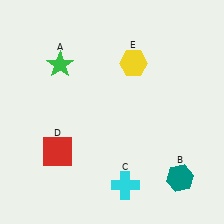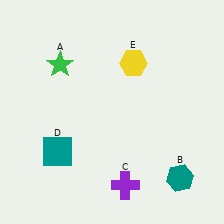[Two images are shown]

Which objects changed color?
C changed from cyan to purple. D changed from red to teal.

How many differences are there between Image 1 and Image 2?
There are 2 differences between the two images.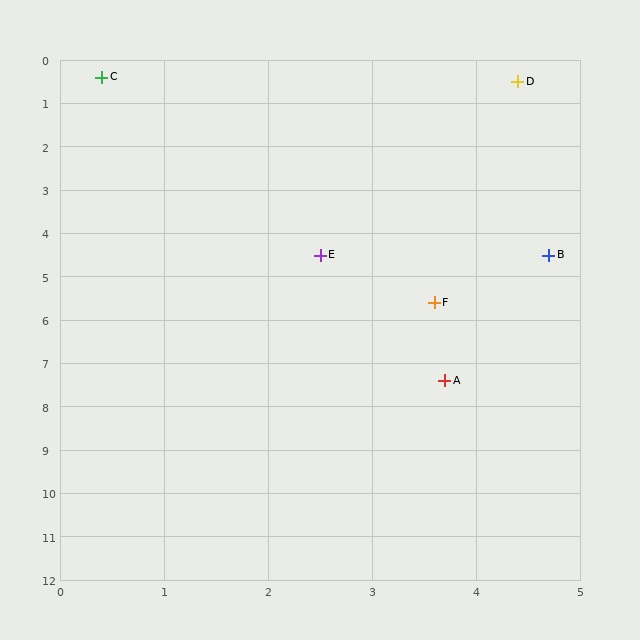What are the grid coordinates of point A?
Point A is at approximately (3.7, 7.4).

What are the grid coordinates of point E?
Point E is at approximately (2.5, 4.5).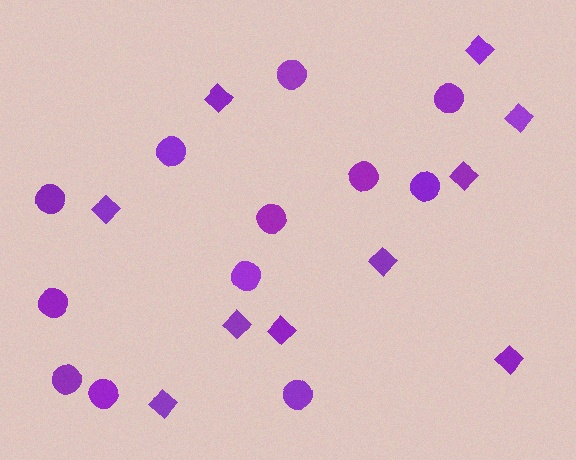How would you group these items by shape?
There are 2 groups: one group of circles (12) and one group of diamonds (10).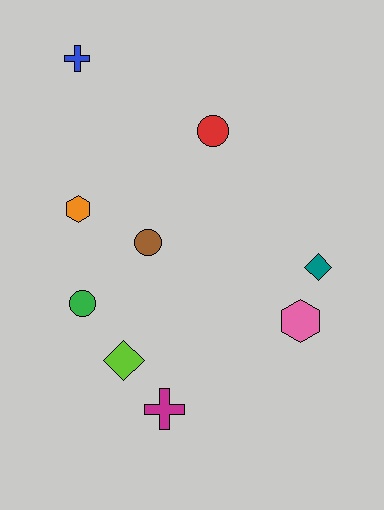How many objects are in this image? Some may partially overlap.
There are 9 objects.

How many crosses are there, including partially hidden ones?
There are 2 crosses.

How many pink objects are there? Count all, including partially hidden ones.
There is 1 pink object.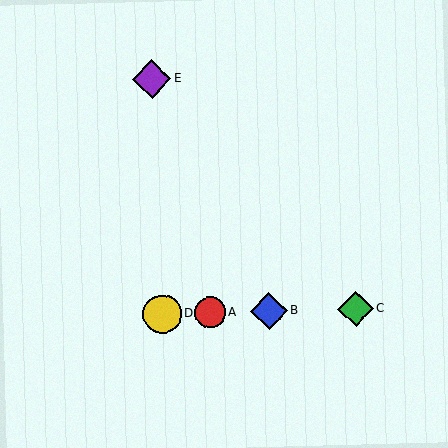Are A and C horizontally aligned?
Yes, both are at y≈313.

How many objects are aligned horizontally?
4 objects (A, B, C, D) are aligned horizontally.